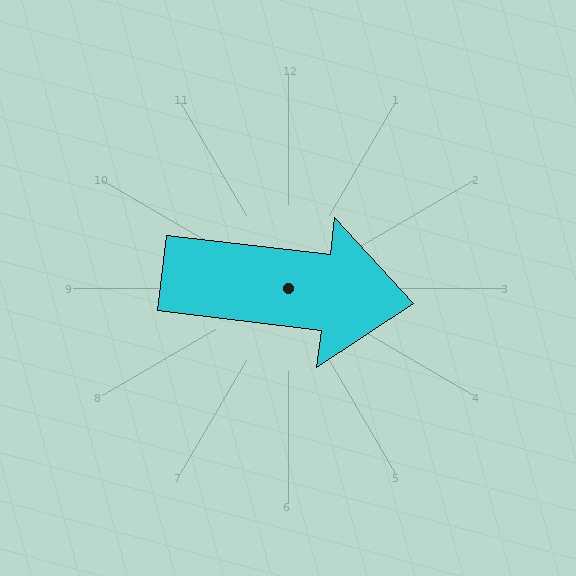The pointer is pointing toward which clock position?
Roughly 3 o'clock.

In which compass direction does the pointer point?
East.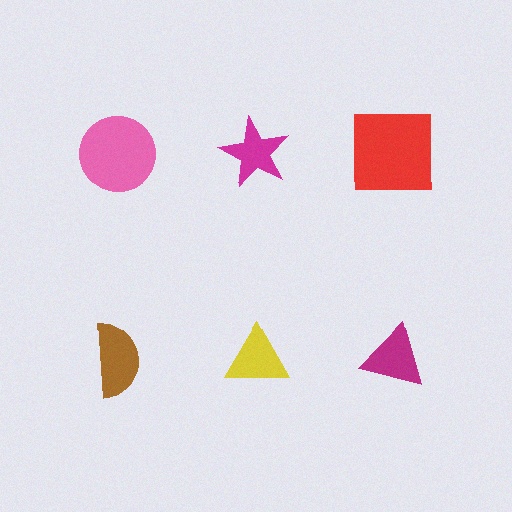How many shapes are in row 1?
3 shapes.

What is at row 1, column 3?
A red square.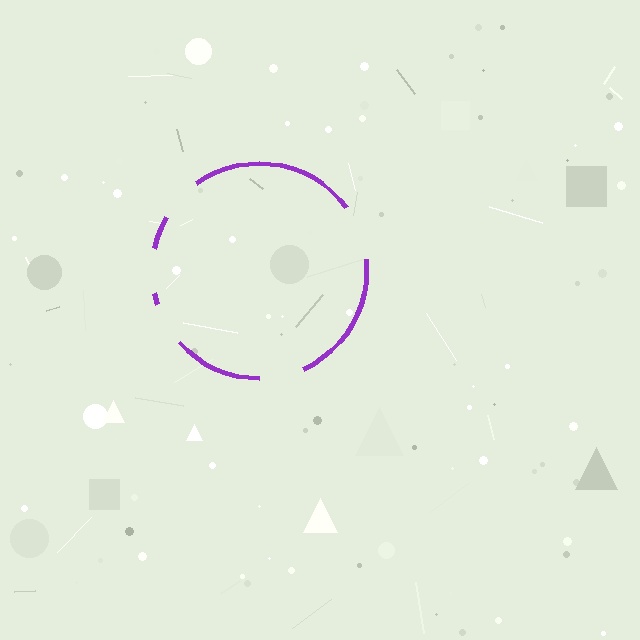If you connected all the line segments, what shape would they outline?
They would outline a circle.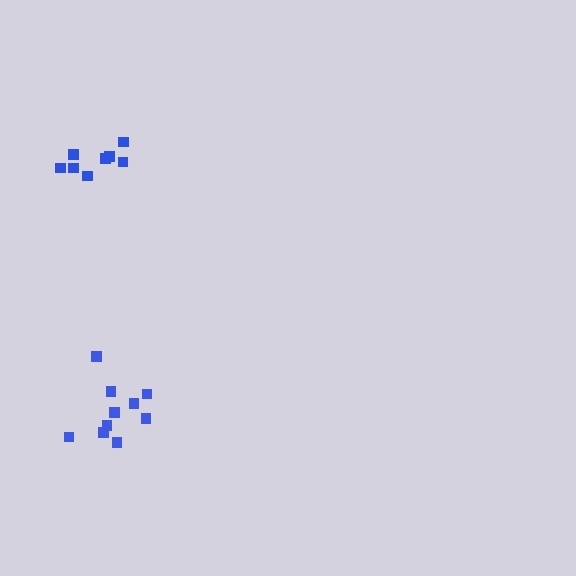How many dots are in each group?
Group 1: 10 dots, Group 2: 8 dots (18 total).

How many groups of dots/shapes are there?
There are 2 groups.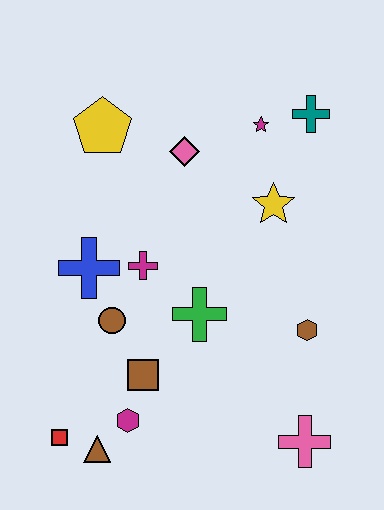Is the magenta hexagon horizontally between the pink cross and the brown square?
No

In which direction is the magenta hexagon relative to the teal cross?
The magenta hexagon is below the teal cross.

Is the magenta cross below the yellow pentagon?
Yes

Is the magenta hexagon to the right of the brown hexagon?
No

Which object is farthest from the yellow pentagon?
The pink cross is farthest from the yellow pentagon.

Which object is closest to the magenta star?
The teal cross is closest to the magenta star.